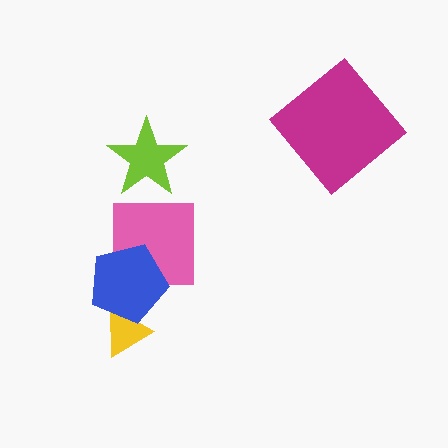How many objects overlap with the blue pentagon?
2 objects overlap with the blue pentagon.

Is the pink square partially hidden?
Yes, it is partially covered by another shape.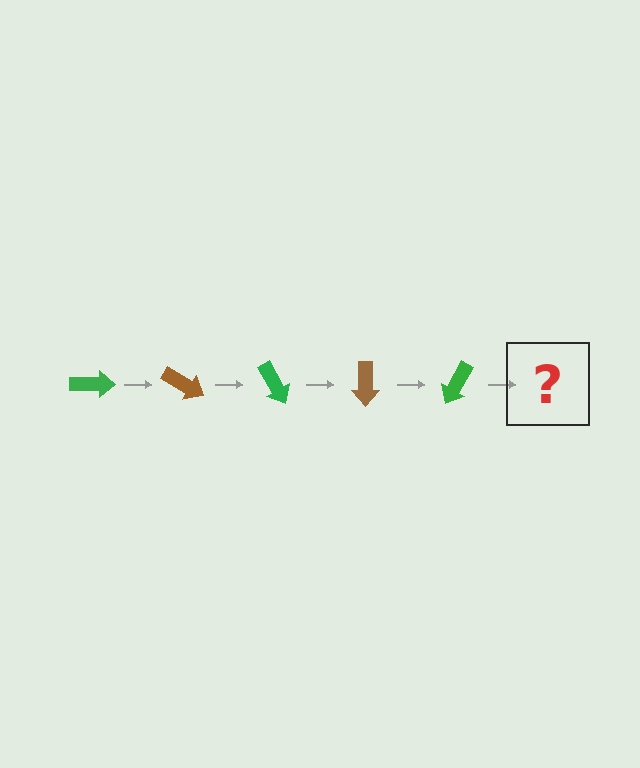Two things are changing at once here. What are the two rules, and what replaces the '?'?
The two rules are that it rotates 30 degrees each step and the color cycles through green and brown. The '?' should be a brown arrow, rotated 150 degrees from the start.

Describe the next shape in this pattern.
It should be a brown arrow, rotated 150 degrees from the start.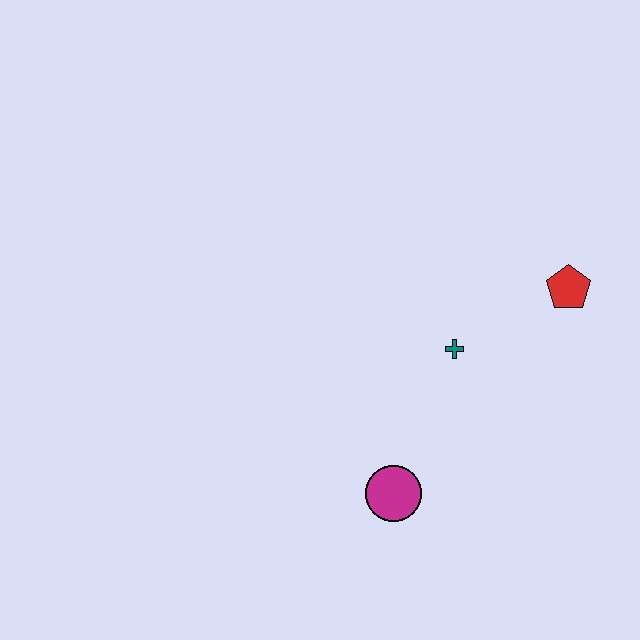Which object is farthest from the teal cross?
The magenta circle is farthest from the teal cross.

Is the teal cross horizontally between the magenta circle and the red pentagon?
Yes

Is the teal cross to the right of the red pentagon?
No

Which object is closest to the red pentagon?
The teal cross is closest to the red pentagon.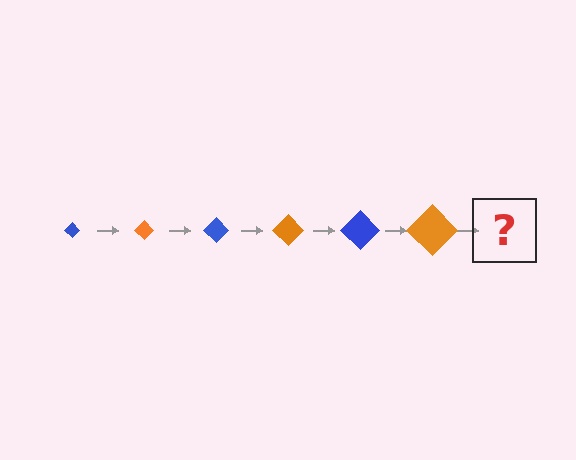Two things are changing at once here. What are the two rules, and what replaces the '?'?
The two rules are that the diamond grows larger each step and the color cycles through blue and orange. The '?' should be a blue diamond, larger than the previous one.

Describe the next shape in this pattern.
It should be a blue diamond, larger than the previous one.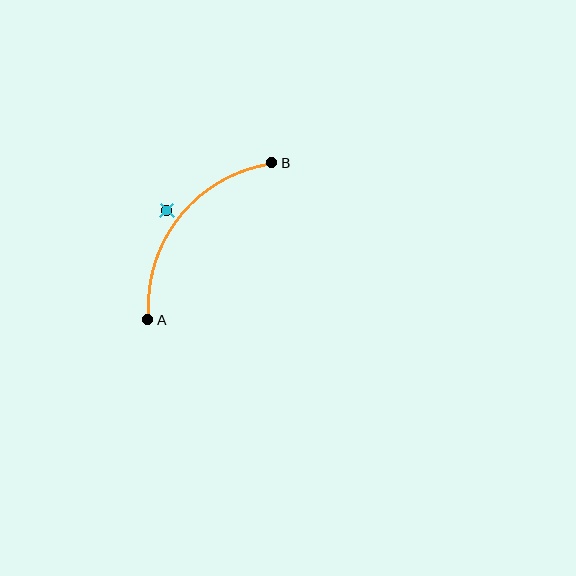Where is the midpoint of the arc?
The arc midpoint is the point on the curve farthest from the straight line joining A and B. It sits above and to the left of that line.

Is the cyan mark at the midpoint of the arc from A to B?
No — the cyan mark does not lie on the arc at all. It sits slightly outside the curve.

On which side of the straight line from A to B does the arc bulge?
The arc bulges above and to the left of the straight line connecting A and B.